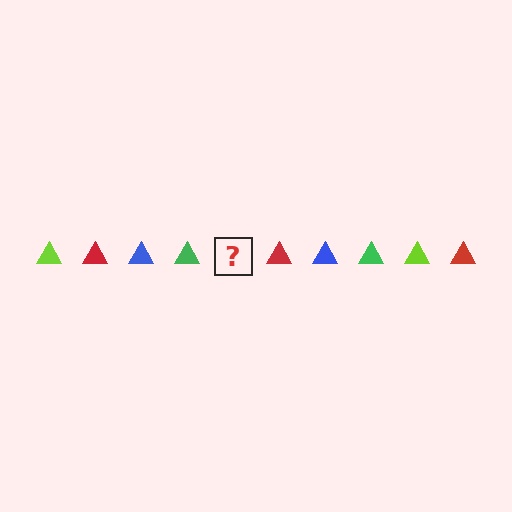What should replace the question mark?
The question mark should be replaced with a lime triangle.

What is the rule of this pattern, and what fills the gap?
The rule is that the pattern cycles through lime, red, blue, green triangles. The gap should be filled with a lime triangle.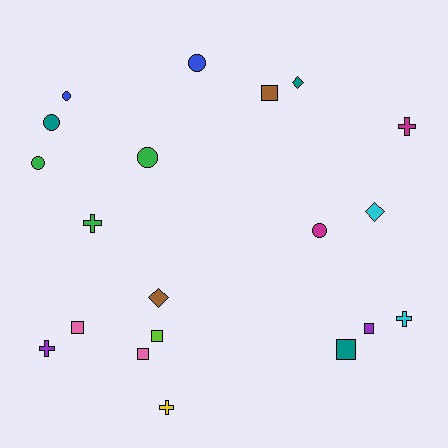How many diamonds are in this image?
There are 3 diamonds.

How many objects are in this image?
There are 20 objects.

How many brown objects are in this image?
There are 2 brown objects.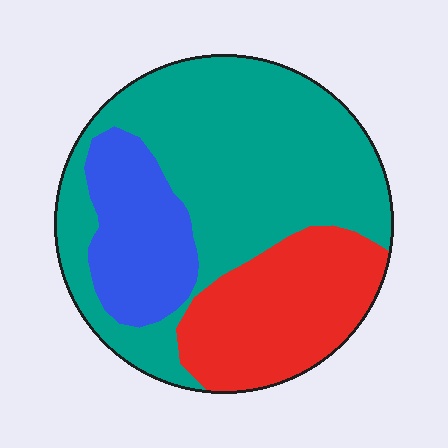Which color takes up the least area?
Blue, at roughly 20%.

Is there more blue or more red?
Red.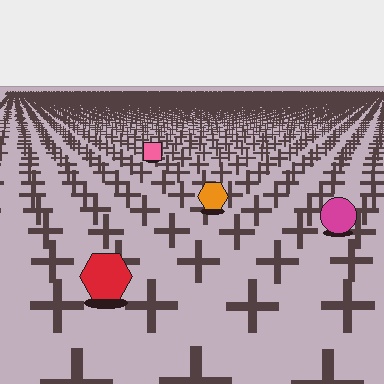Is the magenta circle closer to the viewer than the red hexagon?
No. The red hexagon is closer — you can tell from the texture gradient: the ground texture is coarser near it.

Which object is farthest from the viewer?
The pink square is farthest from the viewer. It appears smaller and the ground texture around it is denser.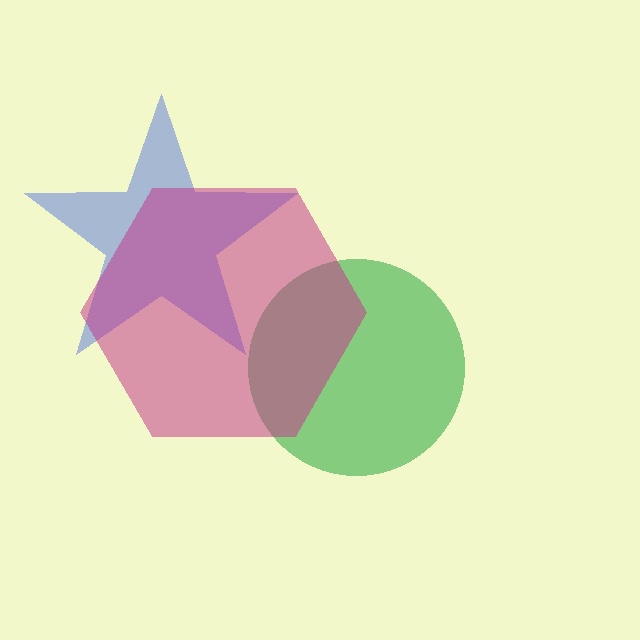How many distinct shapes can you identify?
There are 3 distinct shapes: a green circle, a blue star, a magenta hexagon.